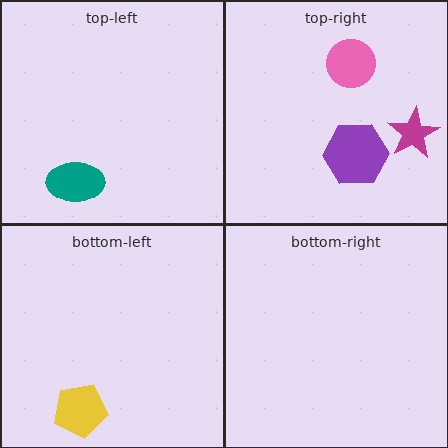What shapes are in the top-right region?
The purple hexagon, the pink circle, the magenta star.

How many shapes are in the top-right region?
3.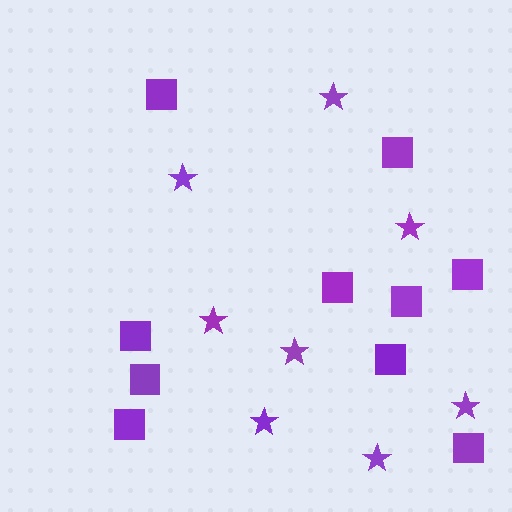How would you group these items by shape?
There are 2 groups: one group of stars (8) and one group of squares (10).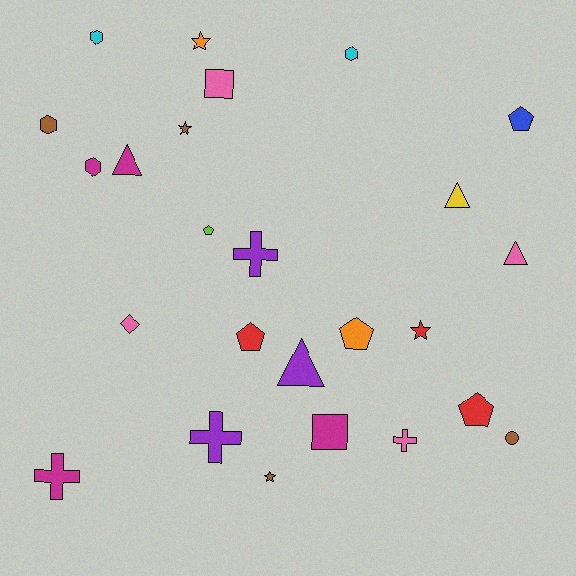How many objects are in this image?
There are 25 objects.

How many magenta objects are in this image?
There are 4 magenta objects.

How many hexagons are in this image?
There are 4 hexagons.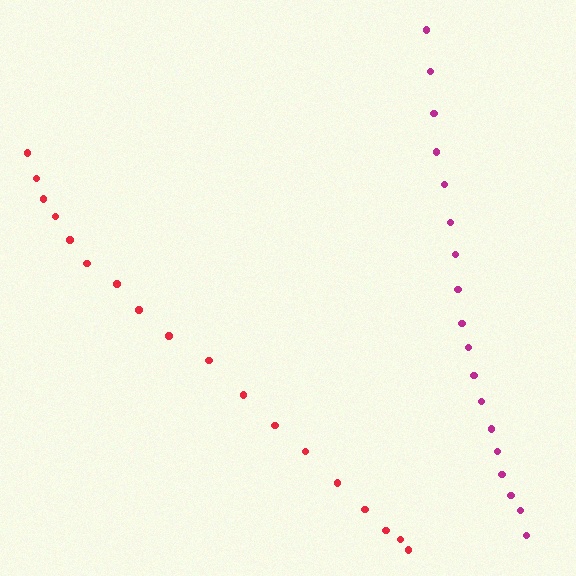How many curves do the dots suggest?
There are 2 distinct paths.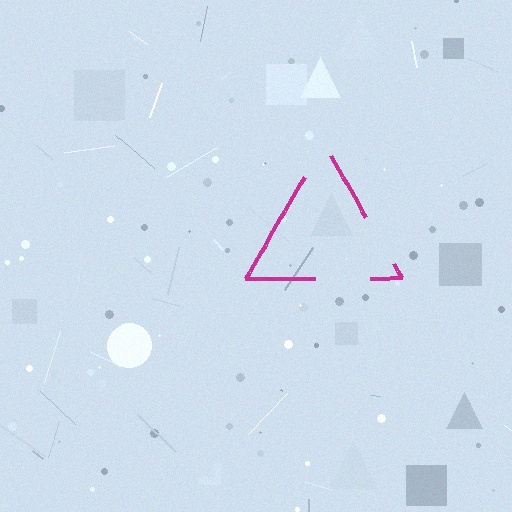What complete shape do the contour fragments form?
The contour fragments form a triangle.